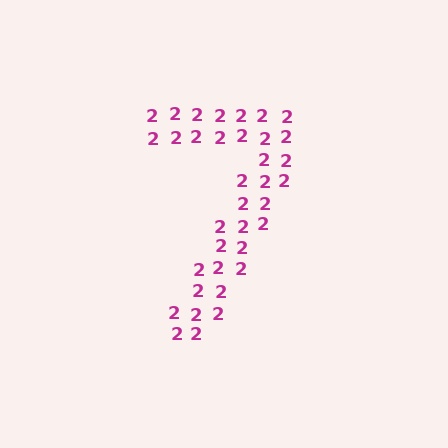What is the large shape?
The large shape is the digit 7.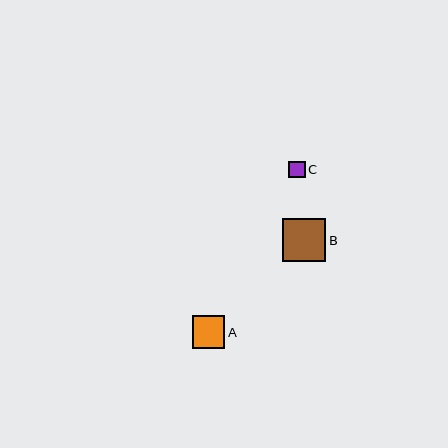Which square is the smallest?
Square C is the smallest with a size of approximately 16 pixels.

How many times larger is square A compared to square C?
Square A is approximately 2.0 times the size of square C.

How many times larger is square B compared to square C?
Square B is approximately 2.7 times the size of square C.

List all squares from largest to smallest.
From largest to smallest: B, A, C.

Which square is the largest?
Square B is the largest with a size of approximately 43 pixels.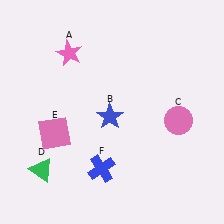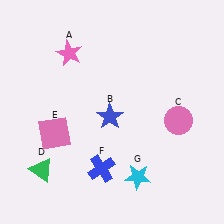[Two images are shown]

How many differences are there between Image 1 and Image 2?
There is 1 difference between the two images.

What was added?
A cyan star (G) was added in Image 2.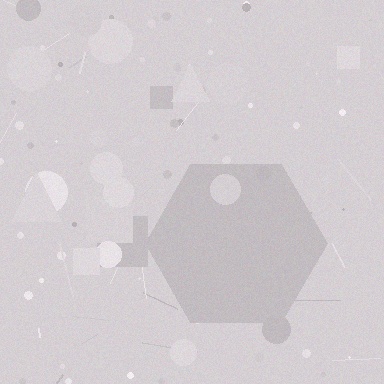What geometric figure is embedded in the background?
A hexagon is embedded in the background.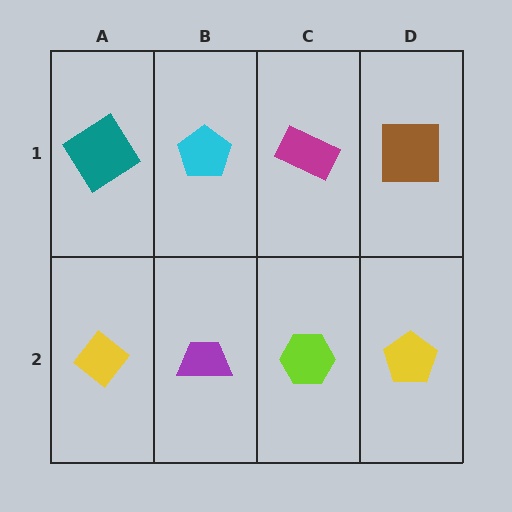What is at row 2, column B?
A purple trapezoid.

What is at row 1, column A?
A teal diamond.